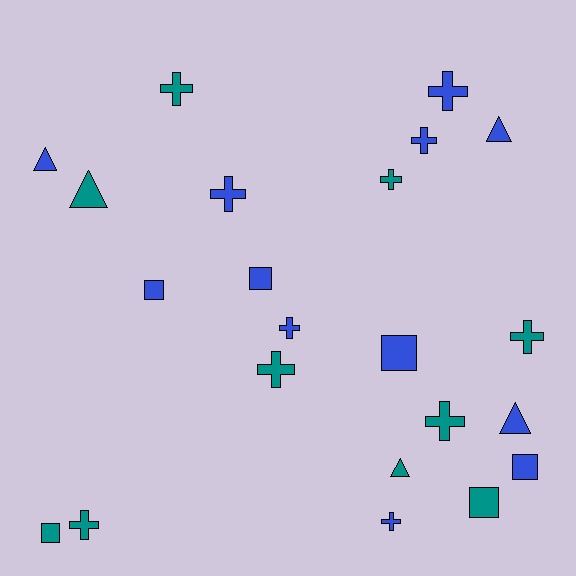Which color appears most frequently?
Blue, with 12 objects.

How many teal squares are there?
There are 2 teal squares.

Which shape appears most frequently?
Cross, with 11 objects.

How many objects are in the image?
There are 22 objects.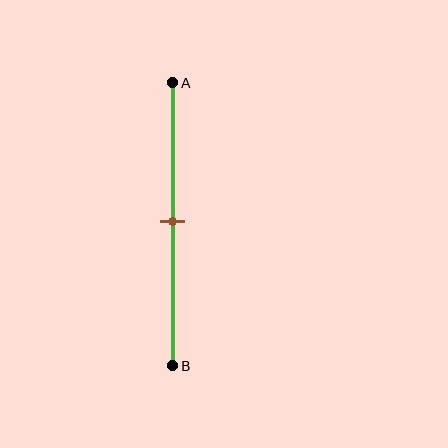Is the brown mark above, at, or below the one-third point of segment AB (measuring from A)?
The brown mark is below the one-third point of segment AB.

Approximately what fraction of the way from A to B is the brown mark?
The brown mark is approximately 50% of the way from A to B.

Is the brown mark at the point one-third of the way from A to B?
No, the mark is at about 50% from A, not at the 33% one-third point.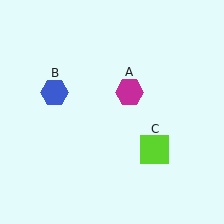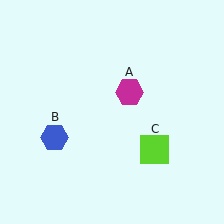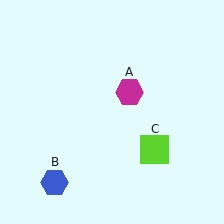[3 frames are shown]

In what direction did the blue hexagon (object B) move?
The blue hexagon (object B) moved down.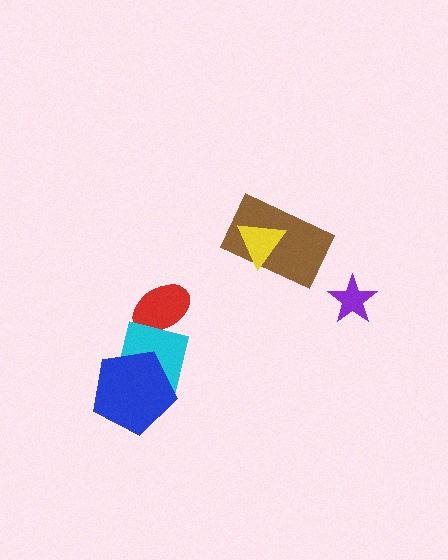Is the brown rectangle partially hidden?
Yes, it is partially covered by another shape.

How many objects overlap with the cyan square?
2 objects overlap with the cyan square.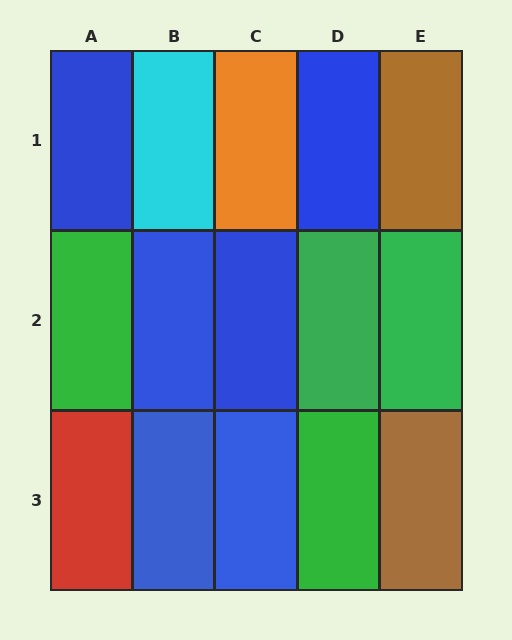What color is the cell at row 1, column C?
Orange.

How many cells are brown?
2 cells are brown.